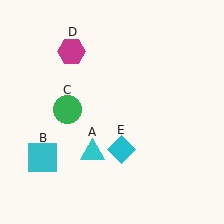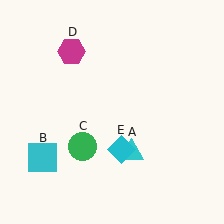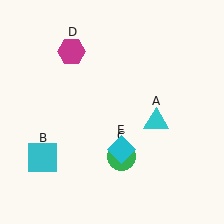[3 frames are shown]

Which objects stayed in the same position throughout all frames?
Cyan square (object B) and magenta hexagon (object D) and cyan diamond (object E) remained stationary.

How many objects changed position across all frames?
2 objects changed position: cyan triangle (object A), green circle (object C).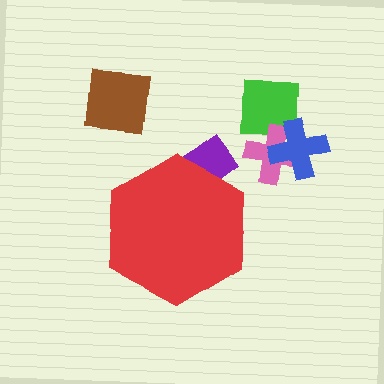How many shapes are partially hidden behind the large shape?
1 shape is partially hidden.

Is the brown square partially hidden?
No, the brown square is fully visible.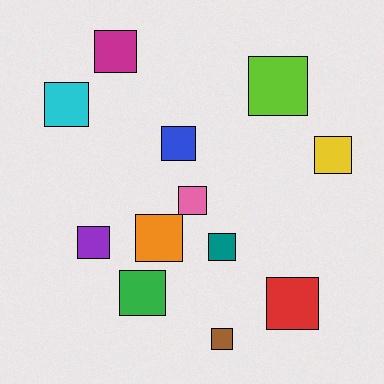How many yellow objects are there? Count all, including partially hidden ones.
There is 1 yellow object.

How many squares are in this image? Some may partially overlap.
There are 12 squares.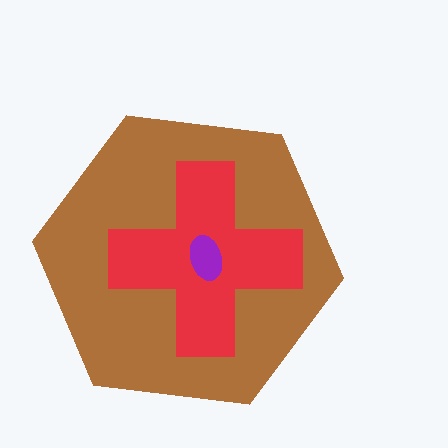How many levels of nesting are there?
3.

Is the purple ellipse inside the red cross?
Yes.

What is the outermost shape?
The brown hexagon.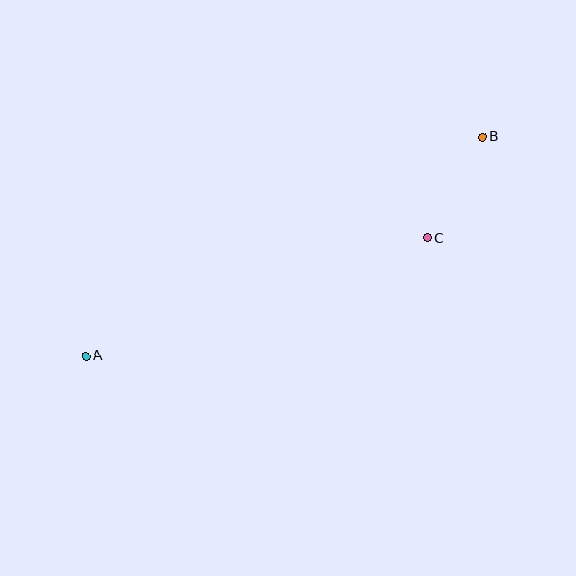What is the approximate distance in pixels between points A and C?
The distance between A and C is approximately 360 pixels.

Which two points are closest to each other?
Points B and C are closest to each other.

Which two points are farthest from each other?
Points A and B are farthest from each other.